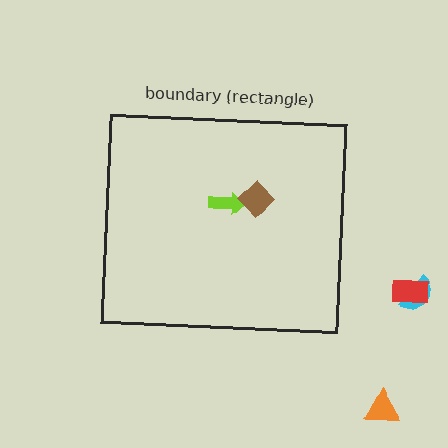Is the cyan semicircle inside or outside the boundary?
Outside.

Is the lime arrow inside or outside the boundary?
Inside.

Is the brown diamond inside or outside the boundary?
Inside.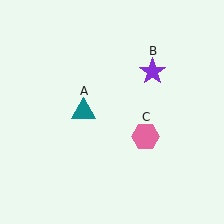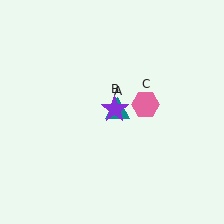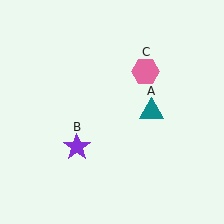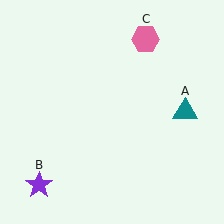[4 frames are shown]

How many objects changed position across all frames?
3 objects changed position: teal triangle (object A), purple star (object B), pink hexagon (object C).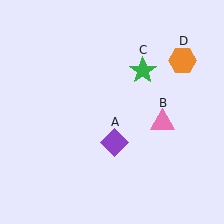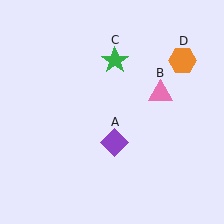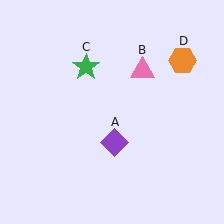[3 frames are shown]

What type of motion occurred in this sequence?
The pink triangle (object B), green star (object C) rotated counterclockwise around the center of the scene.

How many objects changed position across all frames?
2 objects changed position: pink triangle (object B), green star (object C).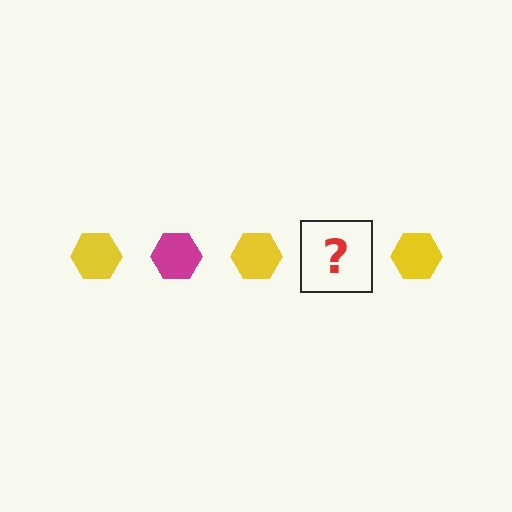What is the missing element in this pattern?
The missing element is a magenta hexagon.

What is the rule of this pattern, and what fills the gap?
The rule is that the pattern cycles through yellow, magenta hexagons. The gap should be filled with a magenta hexagon.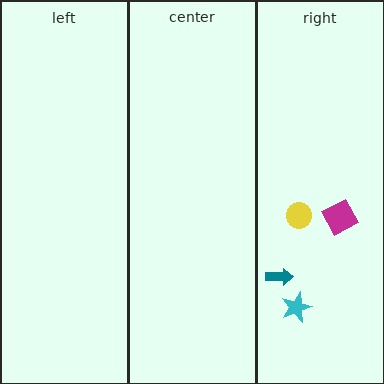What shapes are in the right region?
The yellow circle, the teal arrow, the magenta diamond, the cyan star.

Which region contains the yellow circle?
The right region.